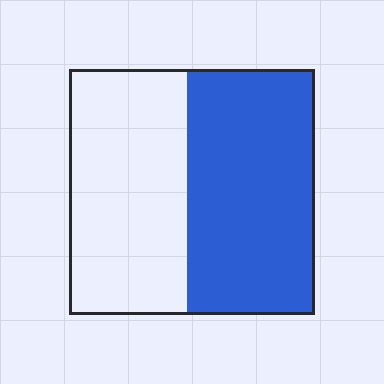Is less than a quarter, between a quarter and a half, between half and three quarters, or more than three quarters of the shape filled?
Between half and three quarters.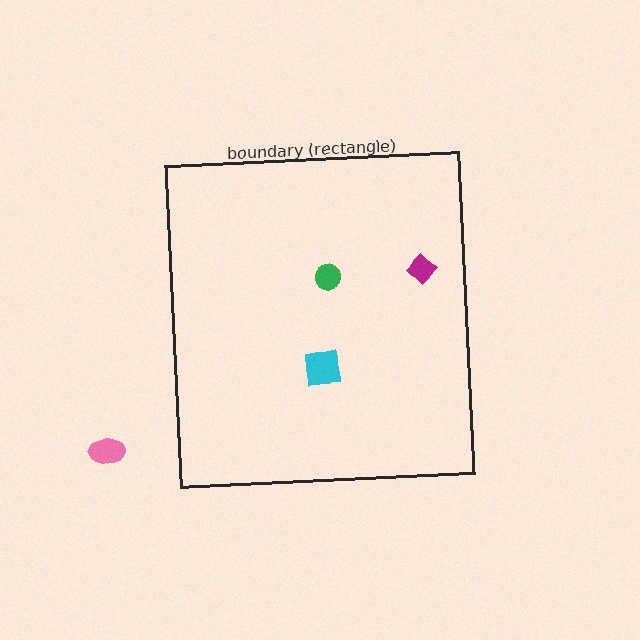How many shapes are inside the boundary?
3 inside, 1 outside.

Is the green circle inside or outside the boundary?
Inside.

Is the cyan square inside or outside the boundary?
Inside.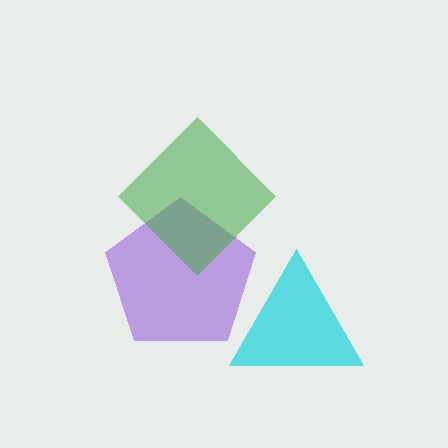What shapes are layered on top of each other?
The layered shapes are: a purple pentagon, a cyan triangle, a green diamond.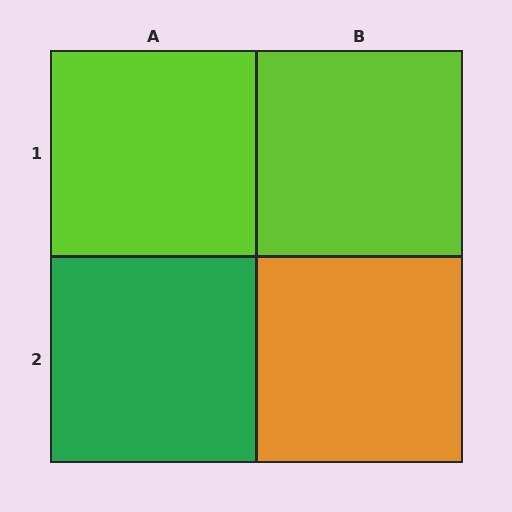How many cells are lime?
2 cells are lime.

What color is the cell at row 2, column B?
Orange.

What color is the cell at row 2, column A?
Green.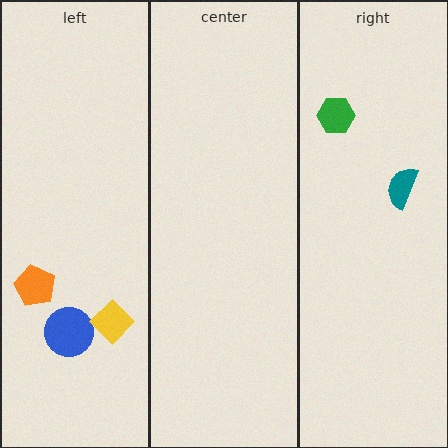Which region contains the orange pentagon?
The left region.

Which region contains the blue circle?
The left region.